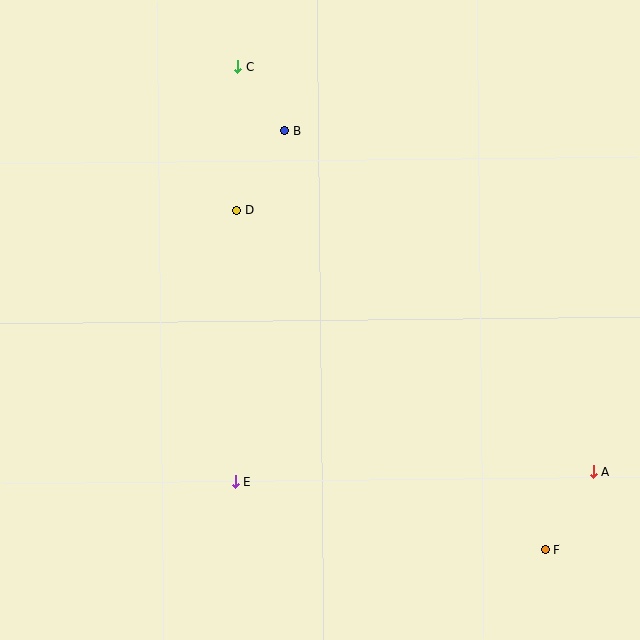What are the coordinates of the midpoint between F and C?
The midpoint between F and C is at (392, 308).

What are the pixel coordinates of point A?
Point A is at (593, 472).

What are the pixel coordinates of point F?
Point F is at (546, 550).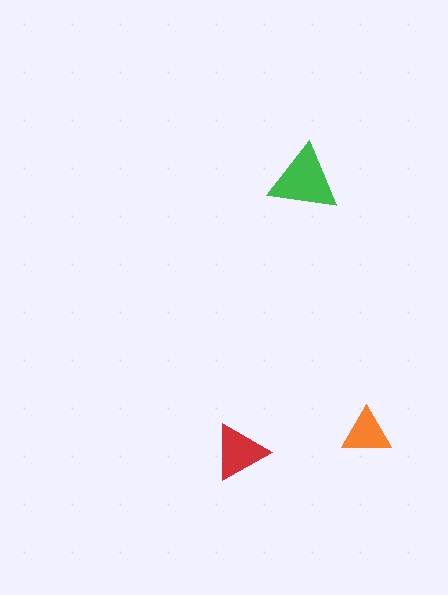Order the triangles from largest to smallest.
the green one, the red one, the orange one.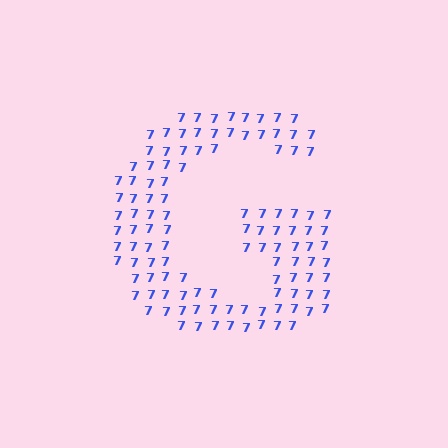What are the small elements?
The small elements are digit 7's.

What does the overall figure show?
The overall figure shows the letter G.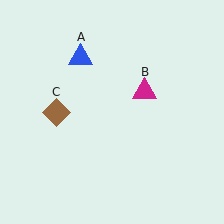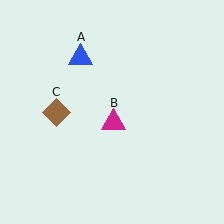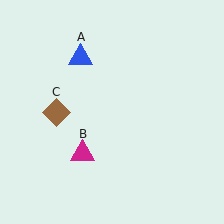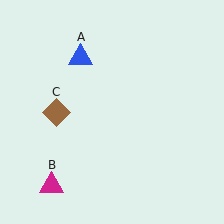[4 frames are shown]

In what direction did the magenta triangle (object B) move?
The magenta triangle (object B) moved down and to the left.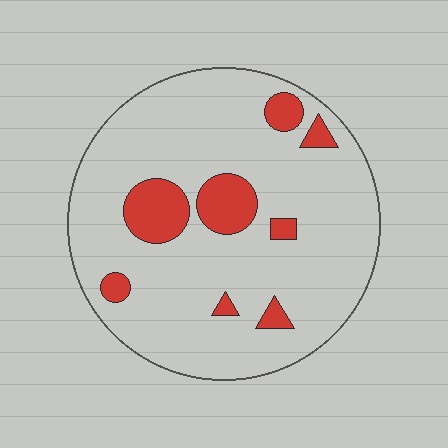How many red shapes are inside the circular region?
8.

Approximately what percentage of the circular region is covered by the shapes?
Approximately 15%.